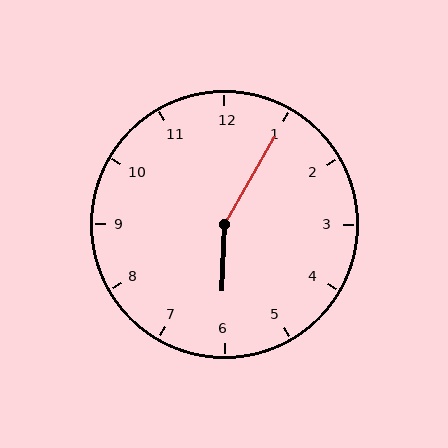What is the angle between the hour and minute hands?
Approximately 152 degrees.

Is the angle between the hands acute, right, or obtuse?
It is obtuse.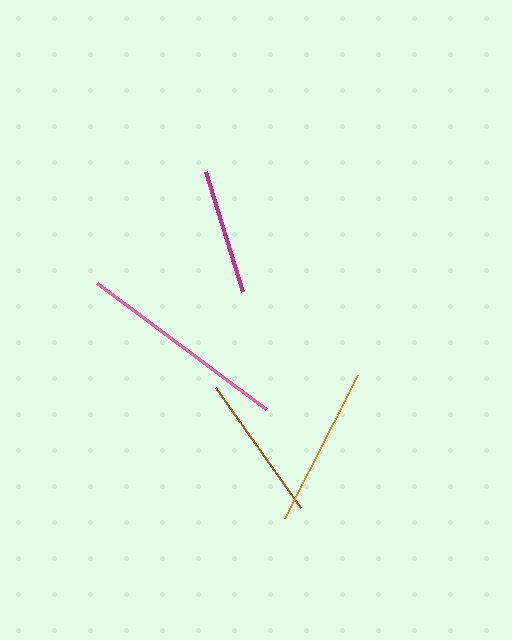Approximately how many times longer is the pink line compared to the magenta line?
The pink line is approximately 1.7 times the length of the magenta line.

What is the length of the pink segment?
The pink segment is approximately 211 pixels long.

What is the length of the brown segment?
The brown segment is approximately 147 pixels long.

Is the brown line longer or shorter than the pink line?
The pink line is longer than the brown line.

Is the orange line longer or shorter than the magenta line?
The orange line is longer than the magenta line.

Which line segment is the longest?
The pink line is the longest at approximately 211 pixels.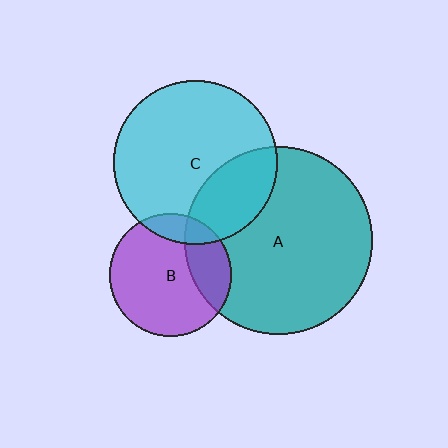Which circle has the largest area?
Circle A (teal).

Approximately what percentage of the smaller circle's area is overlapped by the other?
Approximately 15%.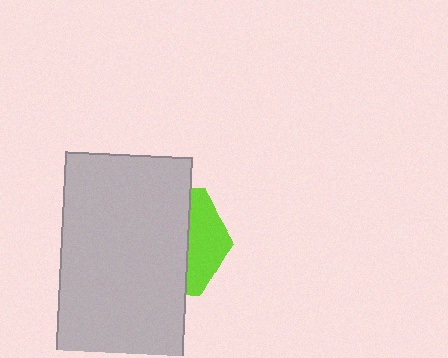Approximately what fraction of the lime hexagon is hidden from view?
Roughly 68% of the lime hexagon is hidden behind the light gray rectangle.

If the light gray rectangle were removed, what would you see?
You would see the complete lime hexagon.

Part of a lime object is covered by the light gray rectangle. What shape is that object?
It is a hexagon.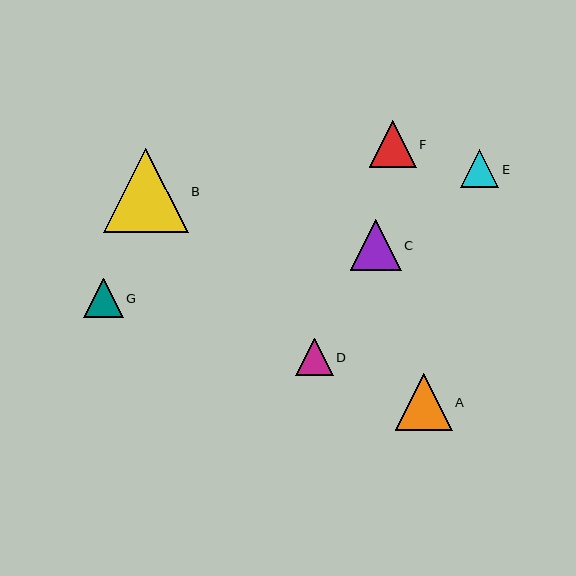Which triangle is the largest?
Triangle B is the largest with a size of approximately 84 pixels.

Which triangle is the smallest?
Triangle D is the smallest with a size of approximately 37 pixels.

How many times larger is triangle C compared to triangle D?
Triangle C is approximately 1.4 times the size of triangle D.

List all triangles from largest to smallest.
From largest to smallest: B, A, C, F, G, E, D.